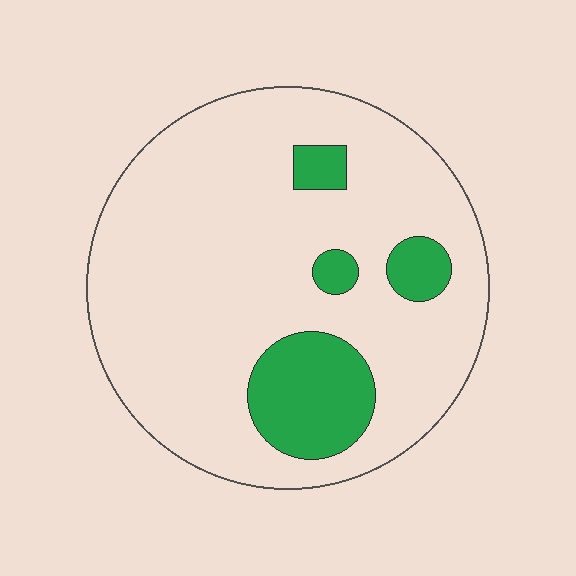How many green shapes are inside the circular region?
4.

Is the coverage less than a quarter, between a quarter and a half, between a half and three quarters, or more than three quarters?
Less than a quarter.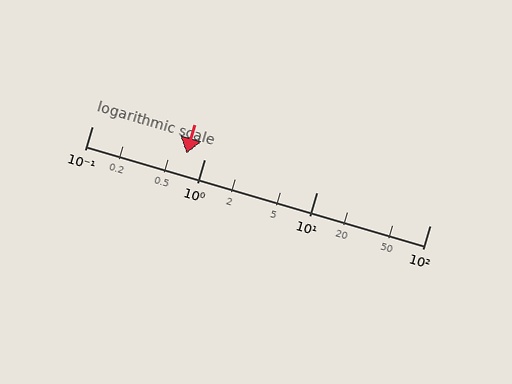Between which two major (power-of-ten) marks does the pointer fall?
The pointer is between 0.1 and 1.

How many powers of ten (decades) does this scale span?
The scale spans 3 decades, from 0.1 to 100.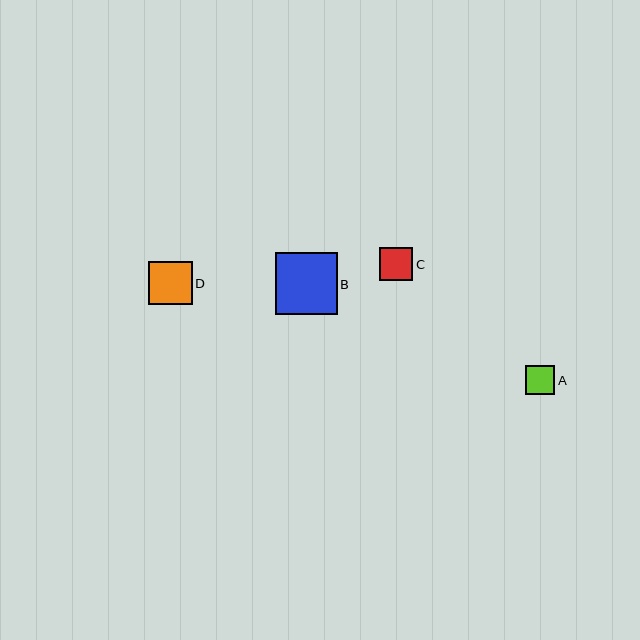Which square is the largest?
Square B is the largest with a size of approximately 61 pixels.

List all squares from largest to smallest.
From largest to smallest: B, D, C, A.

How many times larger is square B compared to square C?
Square B is approximately 1.8 times the size of square C.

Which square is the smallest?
Square A is the smallest with a size of approximately 29 pixels.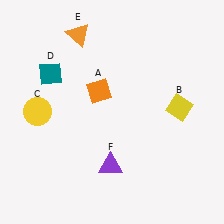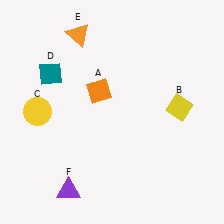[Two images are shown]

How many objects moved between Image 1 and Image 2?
1 object moved between the two images.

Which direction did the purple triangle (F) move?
The purple triangle (F) moved left.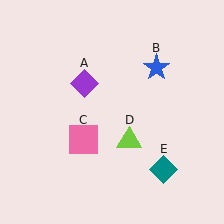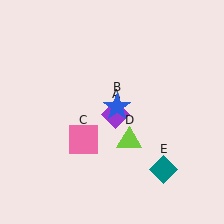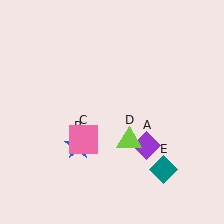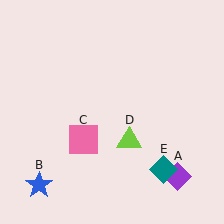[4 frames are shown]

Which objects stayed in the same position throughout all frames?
Pink square (object C) and lime triangle (object D) and teal diamond (object E) remained stationary.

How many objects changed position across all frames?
2 objects changed position: purple diamond (object A), blue star (object B).